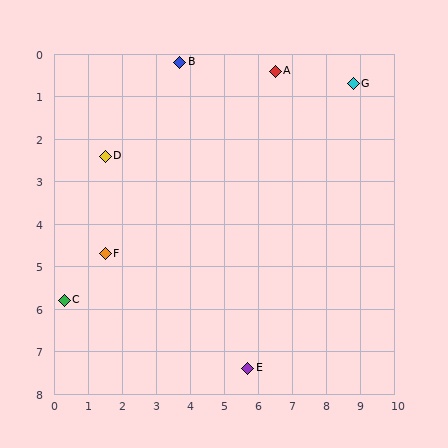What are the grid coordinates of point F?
Point F is at approximately (1.5, 4.7).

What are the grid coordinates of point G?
Point G is at approximately (8.8, 0.7).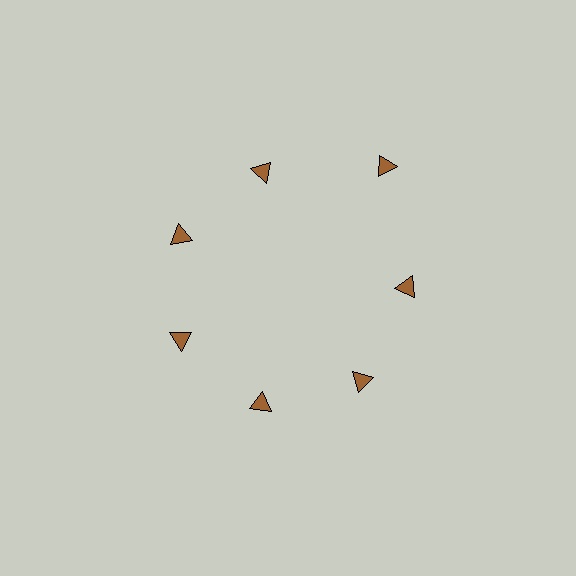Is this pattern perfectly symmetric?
No. The 7 brown triangles are arranged in a ring, but one element near the 1 o'clock position is pushed outward from the center, breaking the 7-fold rotational symmetry.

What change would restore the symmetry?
The symmetry would be restored by moving it inward, back onto the ring so that all 7 triangles sit at equal angles and equal distance from the center.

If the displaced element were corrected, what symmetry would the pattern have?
It would have 7-fold rotational symmetry — the pattern would map onto itself every 51 degrees.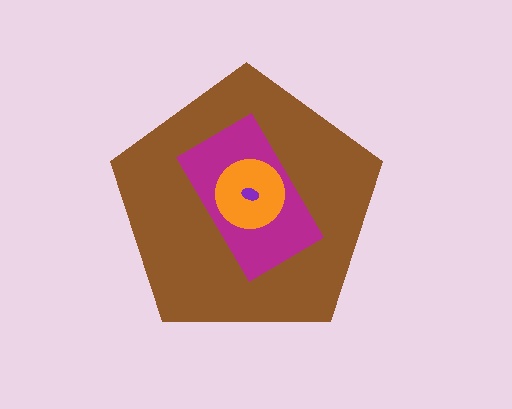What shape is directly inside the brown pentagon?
The magenta rectangle.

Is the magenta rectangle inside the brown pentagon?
Yes.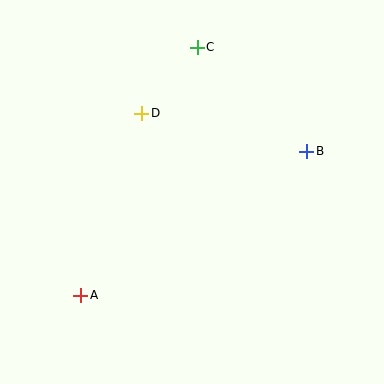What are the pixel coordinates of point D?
Point D is at (142, 113).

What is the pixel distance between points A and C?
The distance between A and C is 274 pixels.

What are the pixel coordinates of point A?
Point A is at (81, 295).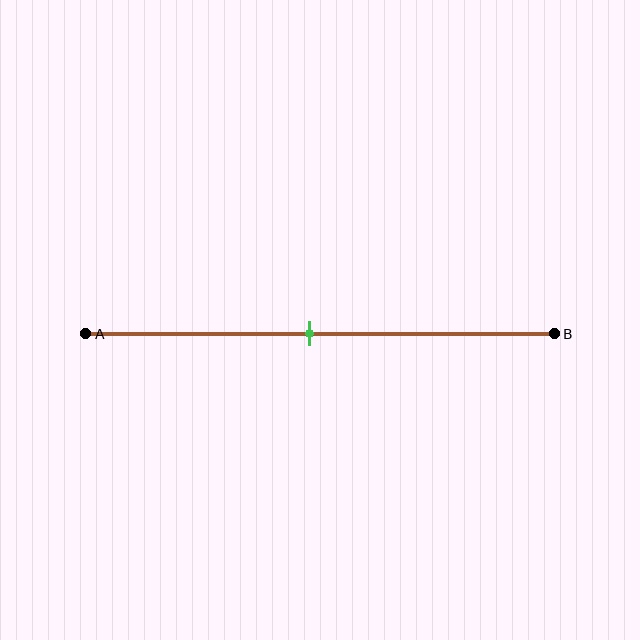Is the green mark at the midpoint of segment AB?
Yes, the mark is approximately at the midpoint.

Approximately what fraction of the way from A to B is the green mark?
The green mark is approximately 50% of the way from A to B.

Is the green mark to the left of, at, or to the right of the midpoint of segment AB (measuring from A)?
The green mark is approximately at the midpoint of segment AB.